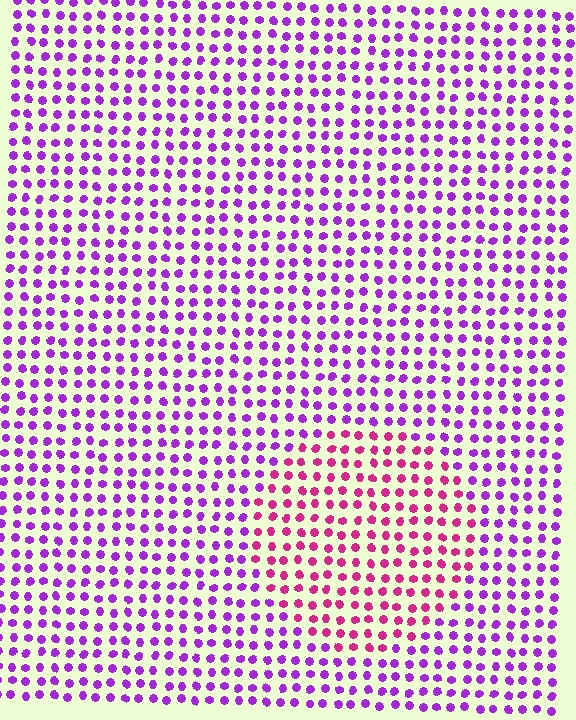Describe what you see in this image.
The image is filled with small purple elements in a uniform arrangement. A circle-shaped region is visible where the elements are tinted to a slightly different hue, forming a subtle color boundary.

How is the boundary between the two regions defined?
The boundary is defined purely by a slight shift in hue (about 42 degrees). Spacing, size, and orientation are identical on both sides.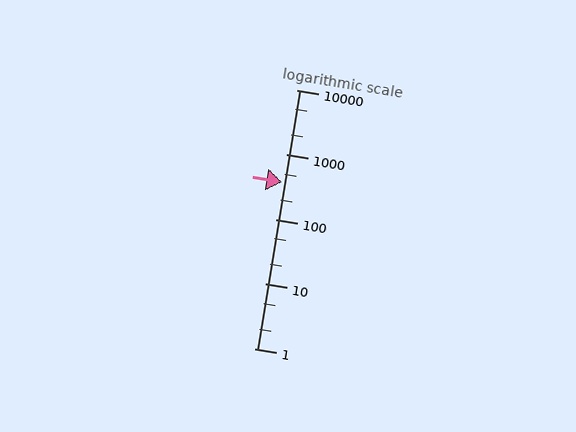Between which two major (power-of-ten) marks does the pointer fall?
The pointer is between 100 and 1000.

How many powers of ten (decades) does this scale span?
The scale spans 4 decades, from 1 to 10000.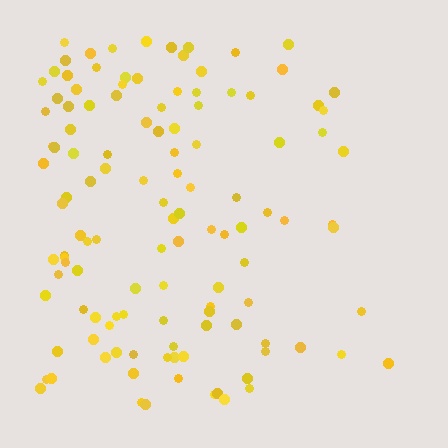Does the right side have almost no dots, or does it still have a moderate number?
Still a moderate number, just noticeably fewer than the left.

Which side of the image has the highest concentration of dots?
The left.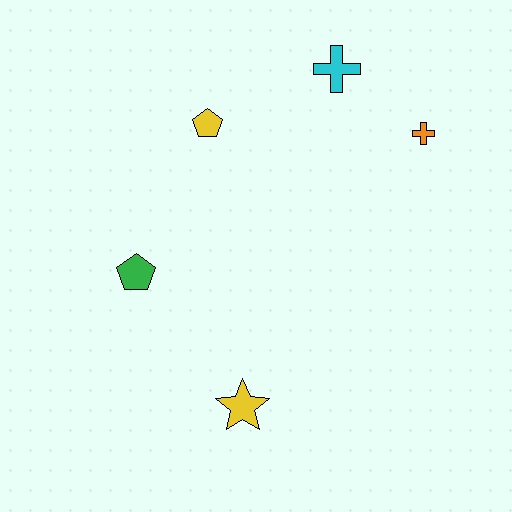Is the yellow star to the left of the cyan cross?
Yes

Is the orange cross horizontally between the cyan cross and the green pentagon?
No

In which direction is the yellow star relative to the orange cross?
The yellow star is below the orange cross.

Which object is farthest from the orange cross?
The yellow star is farthest from the orange cross.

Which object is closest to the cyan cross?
The orange cross is closest to the cyan cross.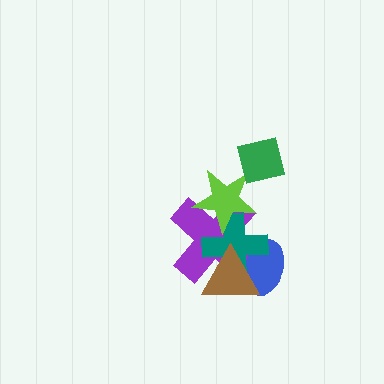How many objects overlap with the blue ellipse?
3 objects overlap with the blue ellipse.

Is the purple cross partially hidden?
Yes, it is partially covered by another shape.